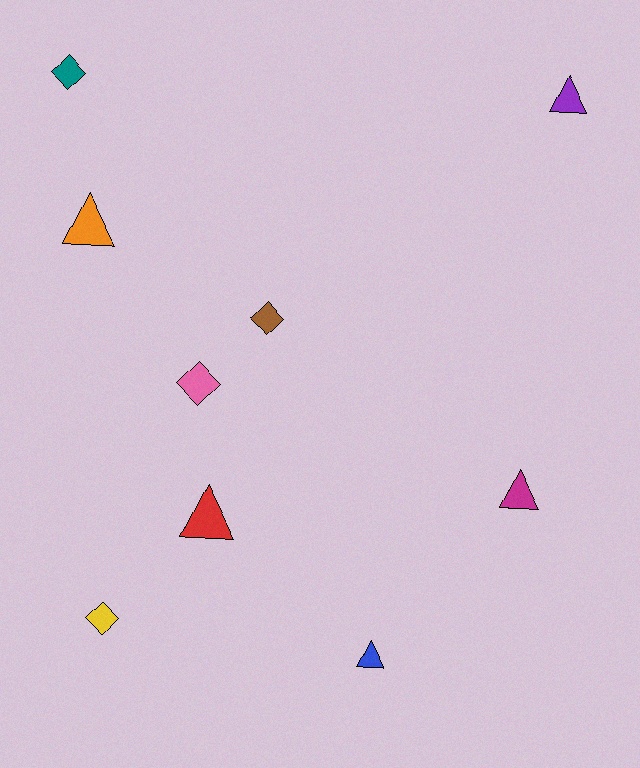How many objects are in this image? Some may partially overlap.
There are 9 objects.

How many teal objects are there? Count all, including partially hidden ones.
There is 1 teal object.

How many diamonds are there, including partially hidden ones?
There are 4 diamonds.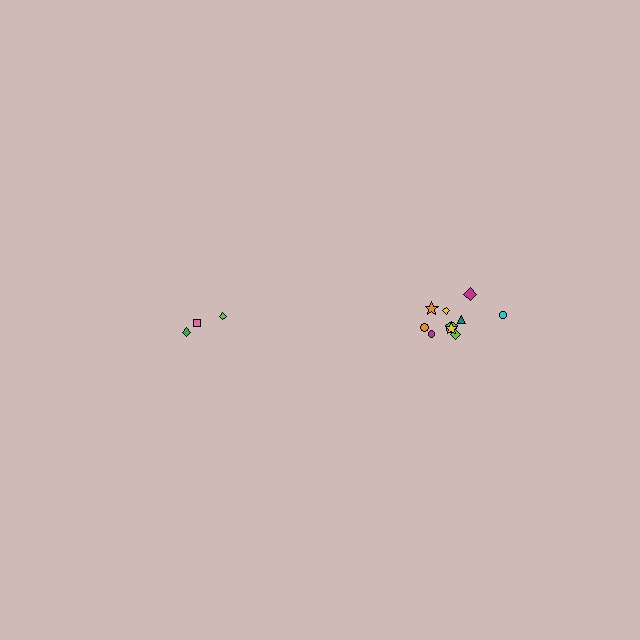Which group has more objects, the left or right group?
The right group.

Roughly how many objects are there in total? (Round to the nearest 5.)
Roughly 15 objects in total.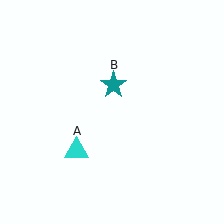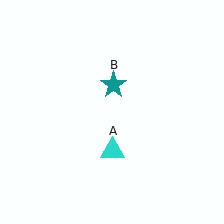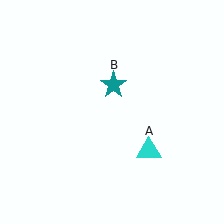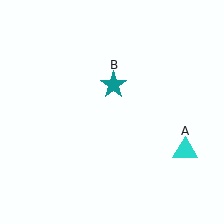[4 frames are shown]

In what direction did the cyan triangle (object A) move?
The cyan triangle (object A) moved right.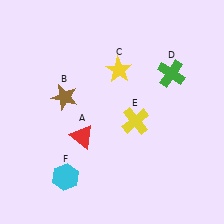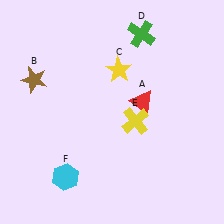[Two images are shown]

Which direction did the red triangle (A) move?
The red triangle (A) moved right.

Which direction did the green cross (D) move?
The green cross (D) moved up.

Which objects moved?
The objects that moved are: the red triangle (A), the brown star (B), the green cross (D).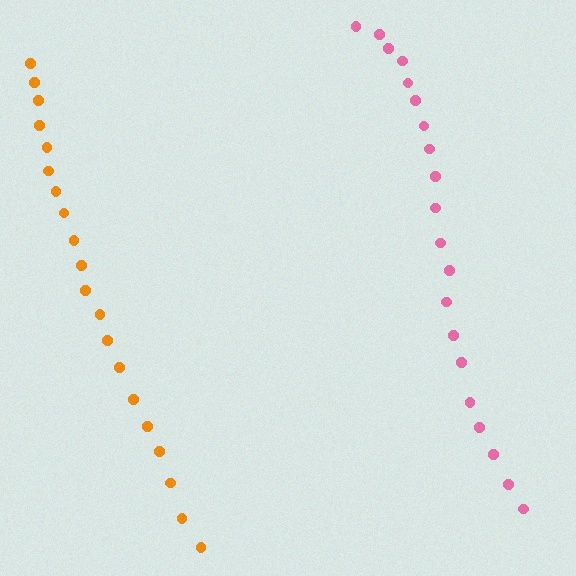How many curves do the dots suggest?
There are 2 distinct paths.